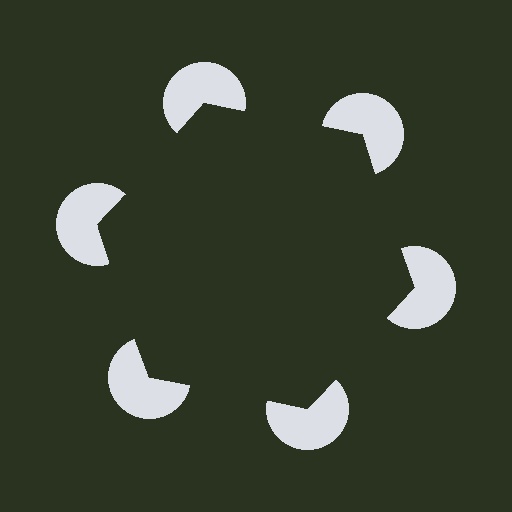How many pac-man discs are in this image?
There are 6 — one at each vertex of the illusory hexagon.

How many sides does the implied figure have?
6 sides.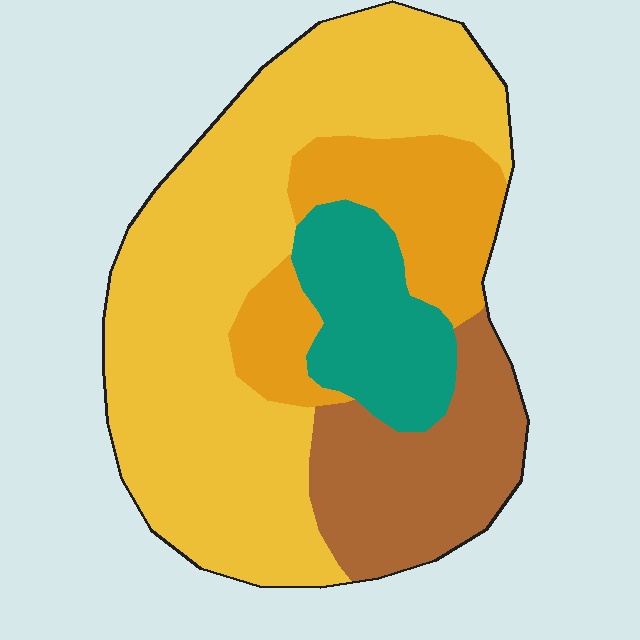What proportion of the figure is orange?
Orange takes up about one sixth (1/6) of the figure.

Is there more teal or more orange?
Orange.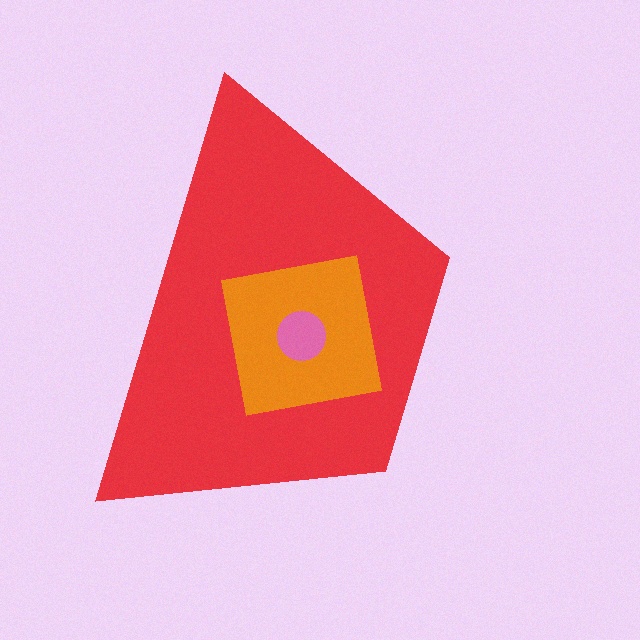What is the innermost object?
The pink circle.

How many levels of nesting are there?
3.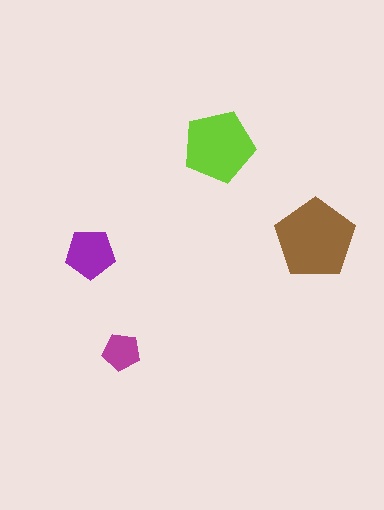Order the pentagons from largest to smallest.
the brown one, the lime one, the purple one, the magenta one.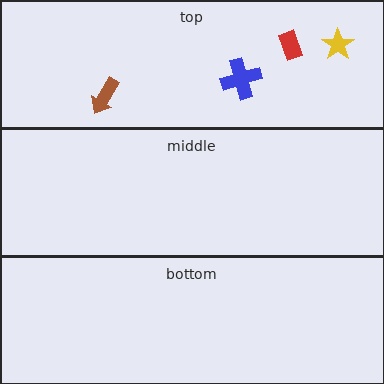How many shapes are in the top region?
4.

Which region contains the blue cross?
The top region.